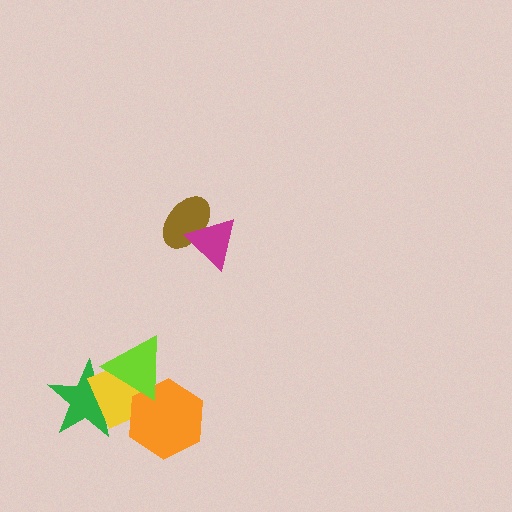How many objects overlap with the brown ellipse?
1 object overlaps with the brown ellipse.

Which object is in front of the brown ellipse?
The magenta triangle is in front of the brown ellipse.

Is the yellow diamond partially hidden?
Yes, it is partially covered by another shape.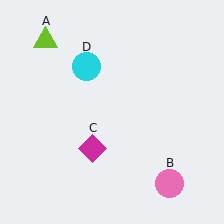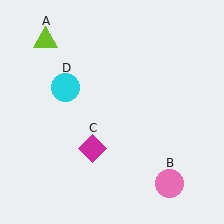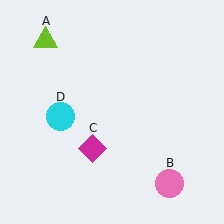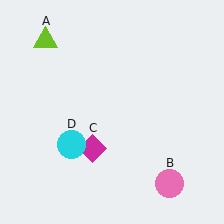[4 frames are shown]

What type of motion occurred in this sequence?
The cyan circle (object D) rotated counterclockwise around the center of the scene.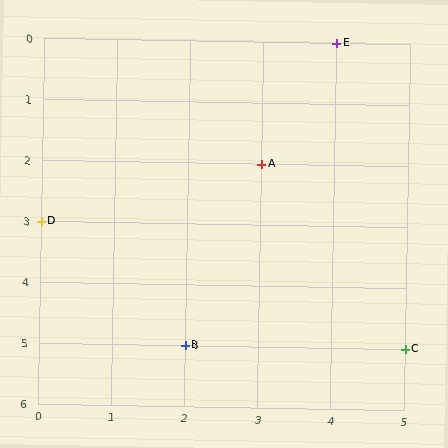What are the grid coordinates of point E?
Point E is at grid coordinates (4, 0).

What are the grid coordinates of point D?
Point D is at grid coordinates (0, 3).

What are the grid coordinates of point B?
Point B is at grid coordinates (2, 5).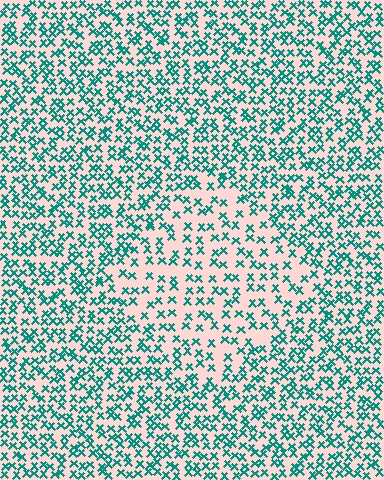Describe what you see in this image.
The image contains small teal elements arranged at two different densities. A diamond-shaped region is visible where the elements are less densely packed than the surrounding area.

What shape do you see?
I see a diamond.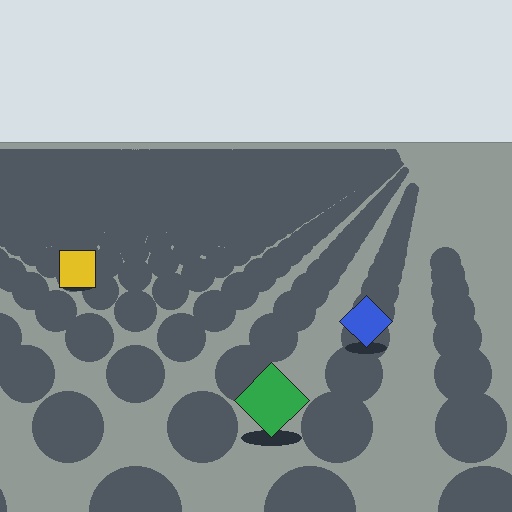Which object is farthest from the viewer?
The yellow square is farthest from the viewer. It appears smaller and the ground texture around it is denser.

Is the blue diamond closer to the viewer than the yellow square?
Yes. The blue diamond is closer — you can tell from the texture gradient: the ground texture is coarser near it.